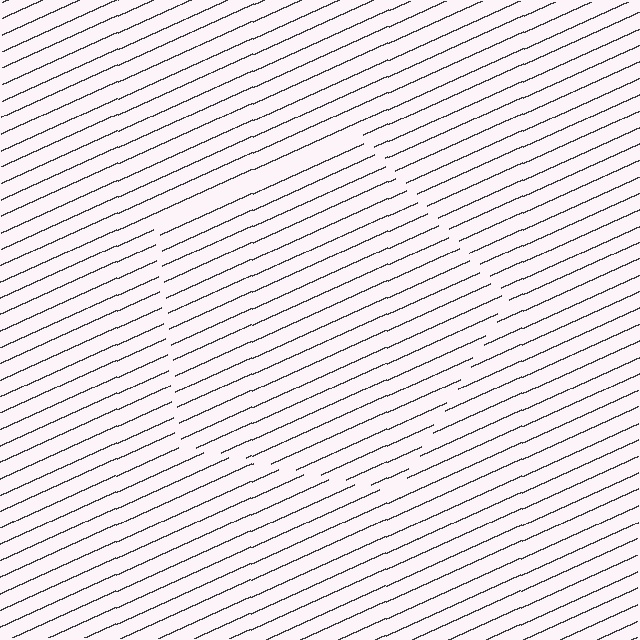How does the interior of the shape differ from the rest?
The interior of the shape contains the same grating, shifted by half a period — the contour is defined by the phase discontinuity where line-ends from the inner and outer gratings abut.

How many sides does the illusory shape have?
5 sides — the line-ends trace a pentagon.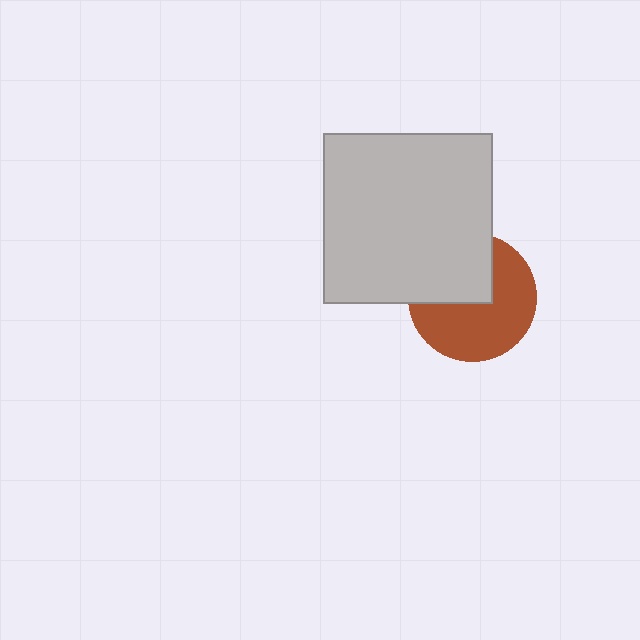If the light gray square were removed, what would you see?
You would see the complete brown circle.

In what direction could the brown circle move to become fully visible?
The brown circle could move toward the lower-right. That would shift it out from behind the light gray square entirely.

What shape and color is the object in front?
The object in front is a light gray square.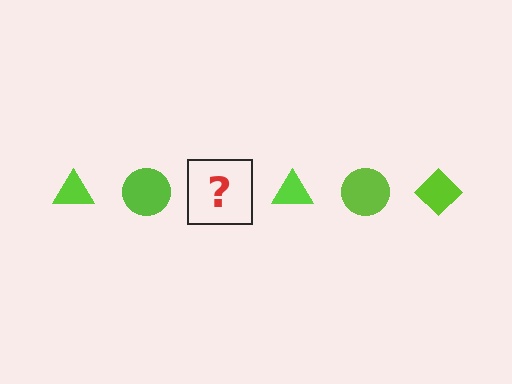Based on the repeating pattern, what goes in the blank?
The blank should be a lime diamond.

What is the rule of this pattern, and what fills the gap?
The rule is that the pattern cycles through triangle, circle, diamond shapes in lime. The gap should be filled with a lime diamond.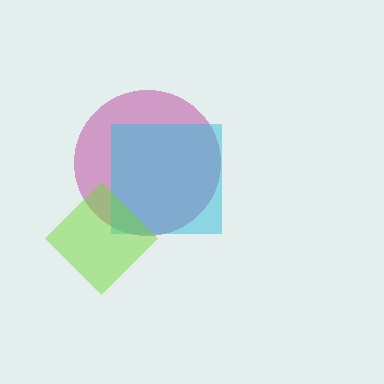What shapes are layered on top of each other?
The layered shapes are: a magenta circle, a cyan square, a lime diamond.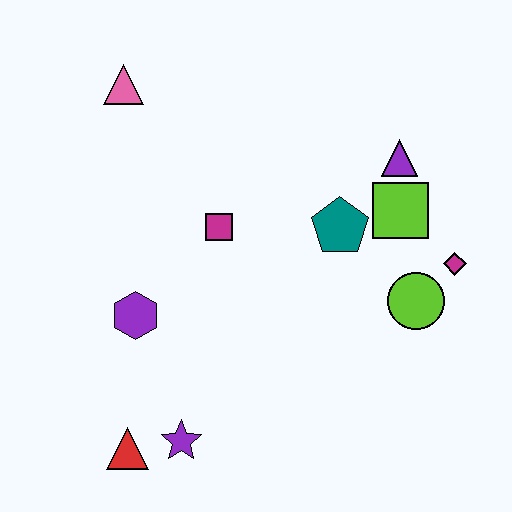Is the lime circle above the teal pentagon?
No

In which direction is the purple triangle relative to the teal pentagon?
The purple triangle is above the teal pentagon.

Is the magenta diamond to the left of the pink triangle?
No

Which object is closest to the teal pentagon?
The lime square is closest to the teal pentagon.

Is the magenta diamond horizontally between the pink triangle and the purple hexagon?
No